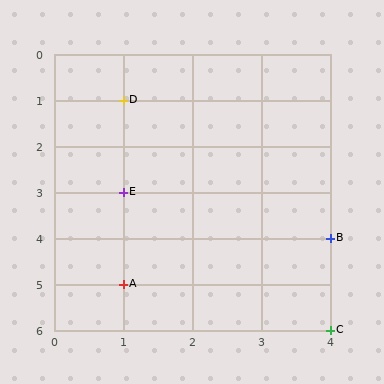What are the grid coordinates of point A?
Point A is at grid coordinates (1, 5).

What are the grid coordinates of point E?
Point E is at grid coordinates (1, 3).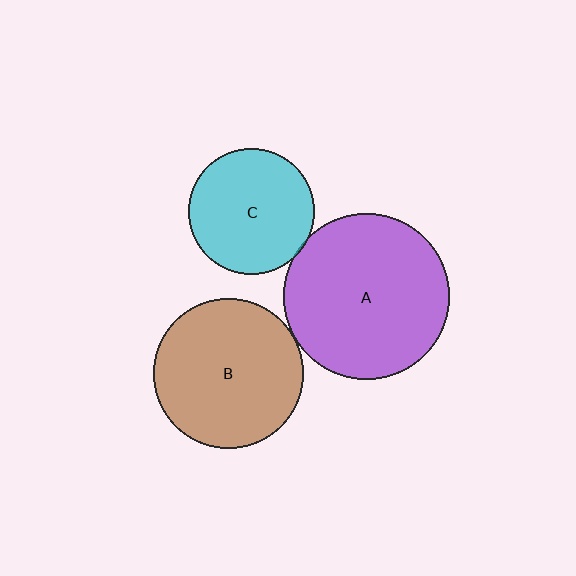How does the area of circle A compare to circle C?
Approximately 1.7 times.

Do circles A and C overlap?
Yes.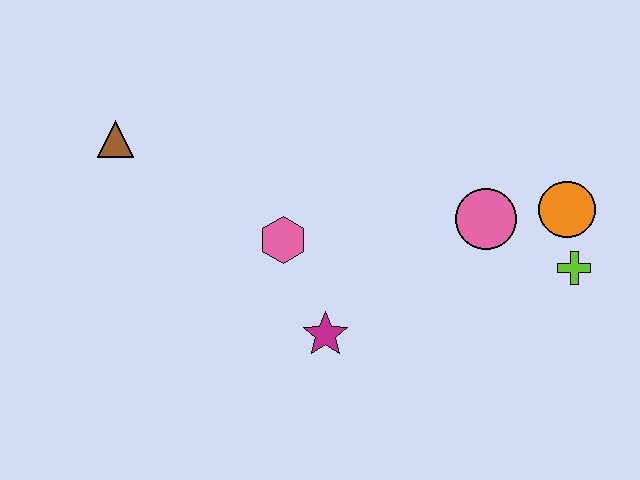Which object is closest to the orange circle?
The lime cross is closest to the orange circle.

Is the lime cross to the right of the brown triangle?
Yes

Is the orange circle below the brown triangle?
Yes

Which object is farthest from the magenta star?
The brown triangle is farthest from the magenta star.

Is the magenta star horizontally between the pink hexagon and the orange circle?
Yes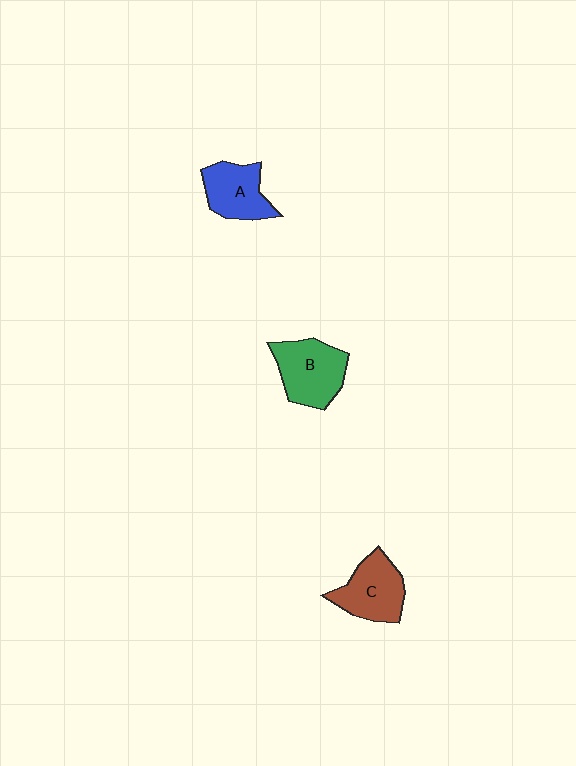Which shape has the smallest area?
Shape A (blue).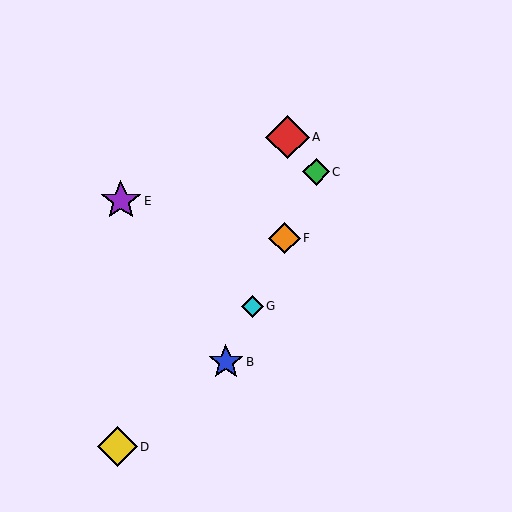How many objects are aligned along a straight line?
4 objects (B, C, F, G) are aligned along a straight line.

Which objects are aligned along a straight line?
Objects B, C, F, G are aligned along a straight line.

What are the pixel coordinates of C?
Object C is at (316, 172).